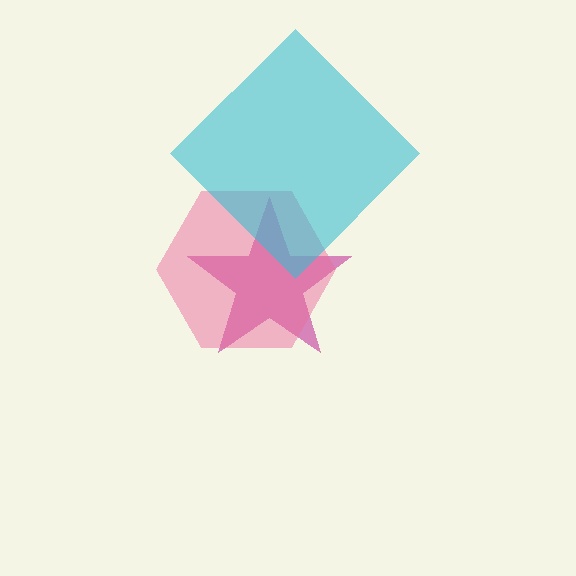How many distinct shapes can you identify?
There are 3 distinct shapes: a magenta star, a pink hexagon, a cyan diamond.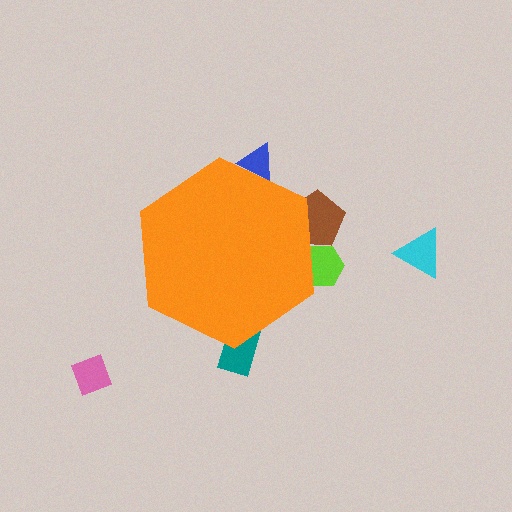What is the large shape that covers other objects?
An orange hexagon.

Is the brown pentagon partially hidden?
Yes, the brown pentagon is partially hidden behind the orange hexagon.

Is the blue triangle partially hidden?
Yes, the blue triangle is partially hidden behind the orange hexagon.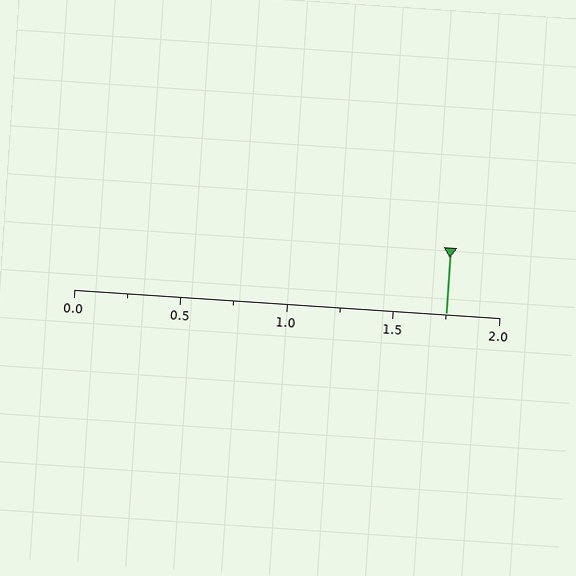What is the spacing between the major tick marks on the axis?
The major ticks are spaced 0.5 apart.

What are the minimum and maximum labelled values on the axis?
The axis runs from 0.0 to 2.0.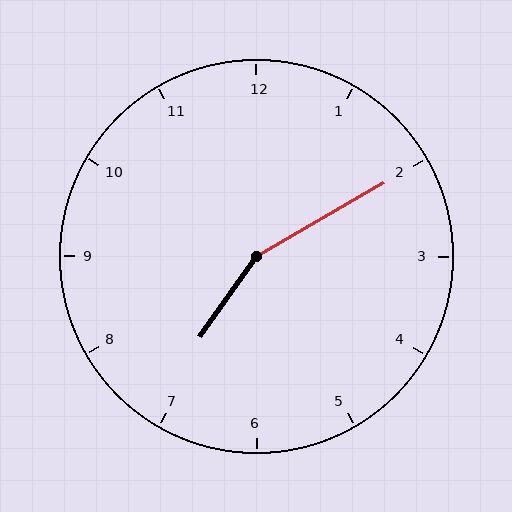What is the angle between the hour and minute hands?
Approximately 155 degrees.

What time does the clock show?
7:10.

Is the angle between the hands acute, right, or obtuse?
It is obtuse.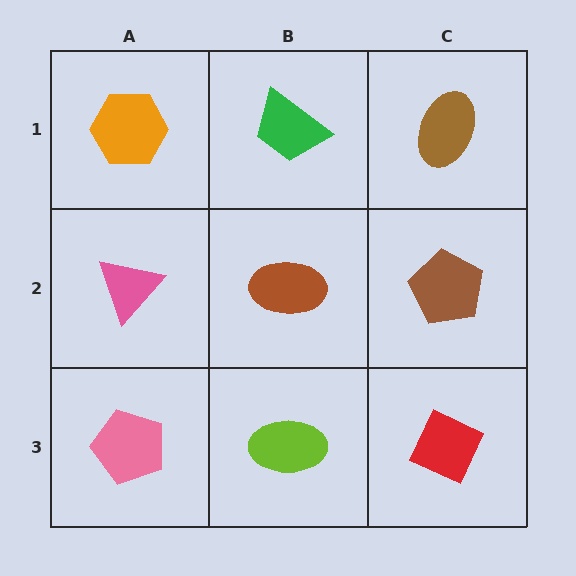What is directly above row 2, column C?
A brown ellipse.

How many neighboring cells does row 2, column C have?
3.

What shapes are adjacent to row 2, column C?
A brown ellipse (row 1, column C), a red diamond (row 3, column C), a brown ellipse (row 2, column B).